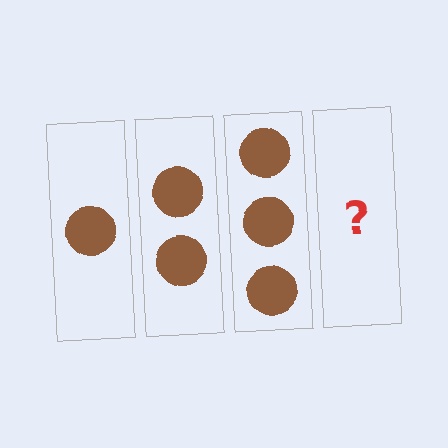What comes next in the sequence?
The next element should be 4 circles.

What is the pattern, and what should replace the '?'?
The pattern is that each step adds one more circle. The '?' should be 4 circles.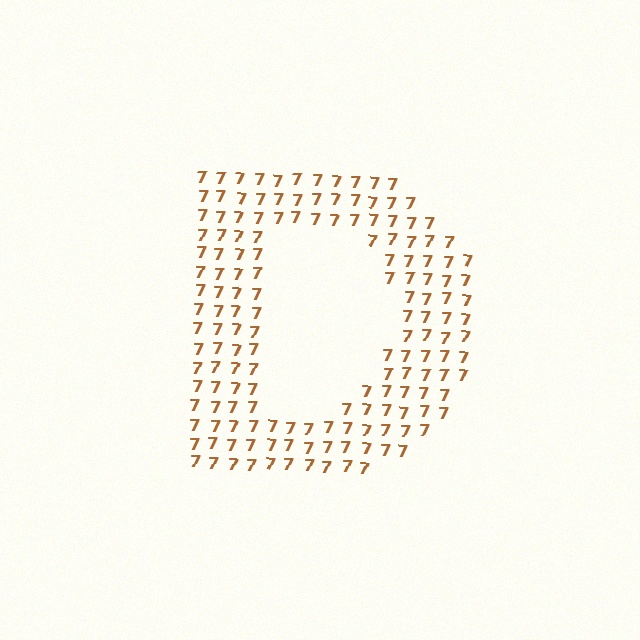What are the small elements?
The small elements are digit 7's.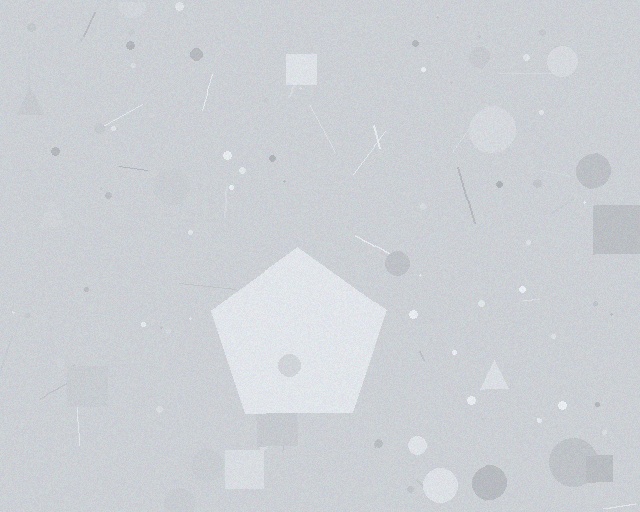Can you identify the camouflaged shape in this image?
The camouflaged shape is a pentagon.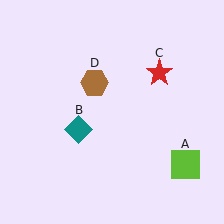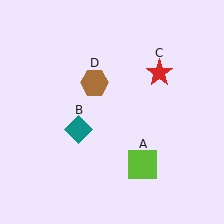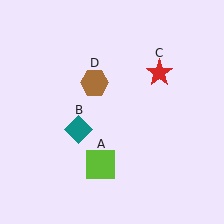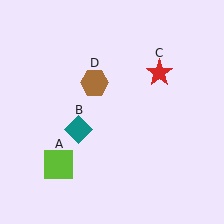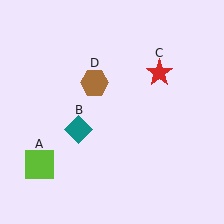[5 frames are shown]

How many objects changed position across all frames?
1 object changed position: lime square (object A).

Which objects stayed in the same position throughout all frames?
Teal diamond (object B) and red star (object C) and brown hexagon (object D) remained stationary.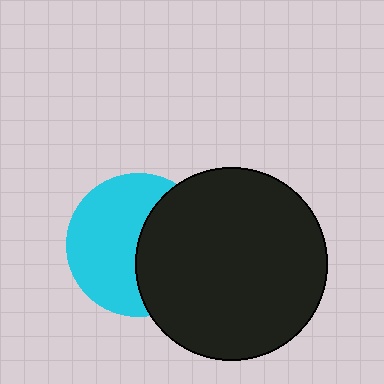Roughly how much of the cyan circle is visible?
About half of it is visible (roughly 57%).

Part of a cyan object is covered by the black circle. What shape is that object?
It is a circle.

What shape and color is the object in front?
The object in front is a black circle.